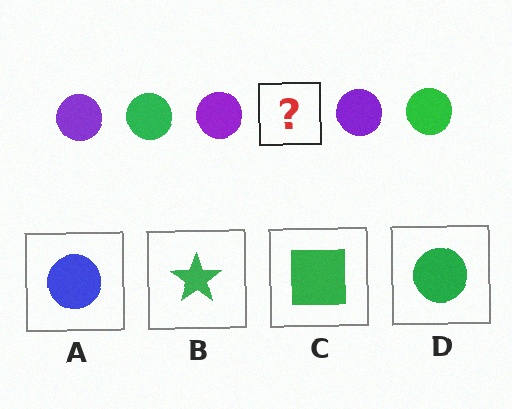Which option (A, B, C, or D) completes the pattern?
D.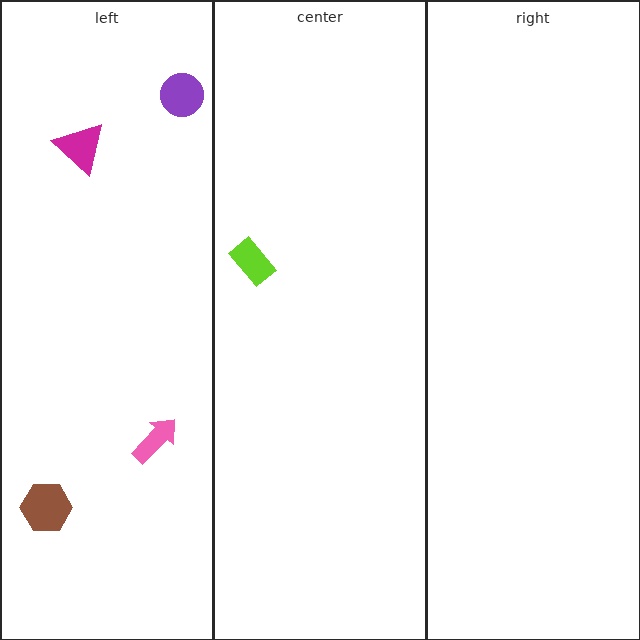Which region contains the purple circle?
The left region.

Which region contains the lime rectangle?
The center region.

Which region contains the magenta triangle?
The left region.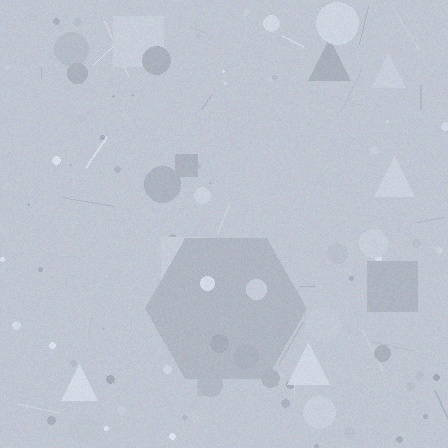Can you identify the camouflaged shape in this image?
The camouflaged shape is a hexagon.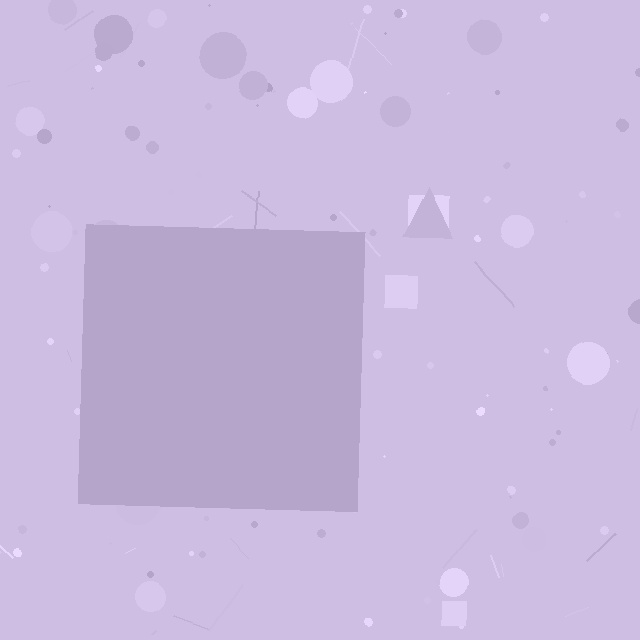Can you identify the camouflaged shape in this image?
The camouflaged shape is a square.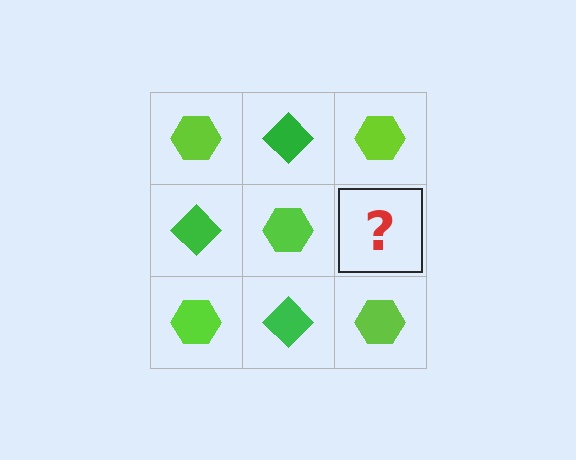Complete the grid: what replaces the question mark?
The question mark should be replaced with a green diamond.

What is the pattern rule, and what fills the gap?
The rule is that it alternates lime hexagon and green diamond in a checkerboard pattern. The gap should be filled with a green diamond.